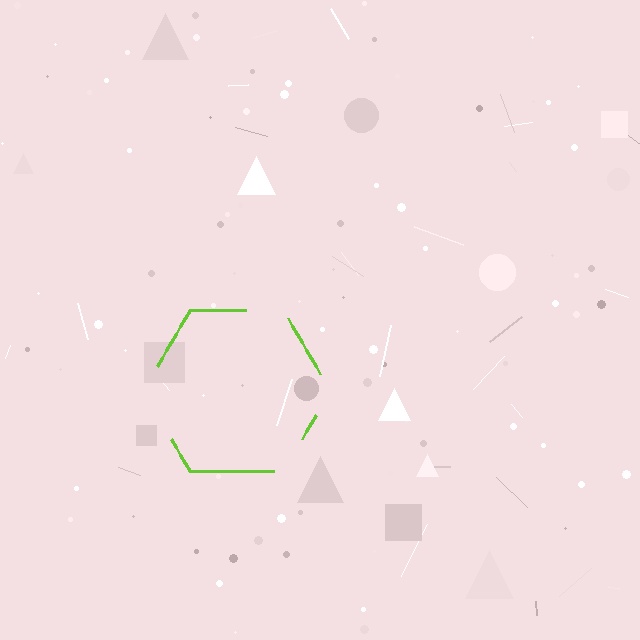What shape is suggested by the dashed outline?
The dashed outline suggests a hexagon.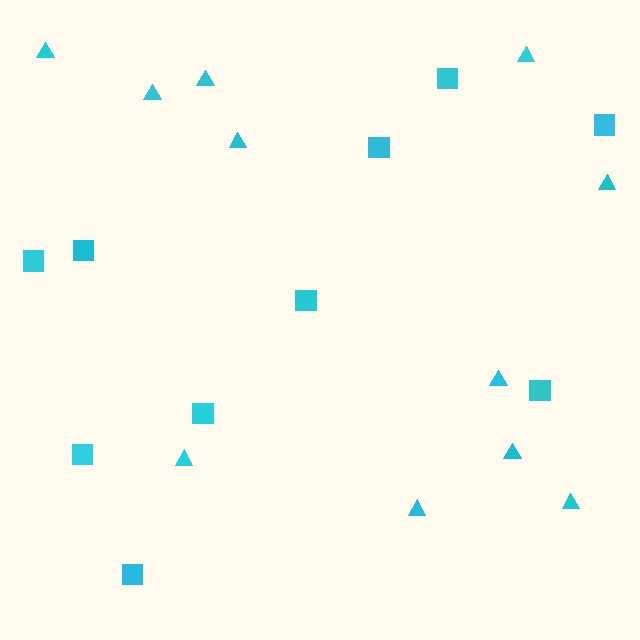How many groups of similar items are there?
There are 2 groups: one group of triangles (11) and one group of squares (10).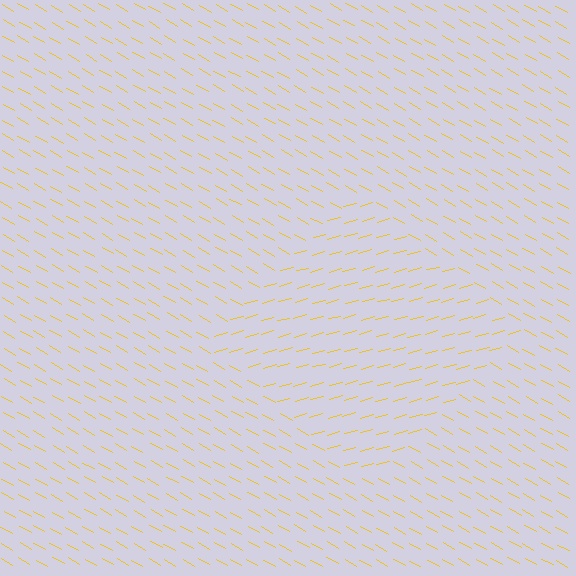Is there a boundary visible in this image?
Yes, there is a texture boundary formed by a change in line orientation.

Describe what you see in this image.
The image is filled with small yellow line segments. A diamond region in the image has lines oriented differently from the surrounding lines, creating a visible texture boundary.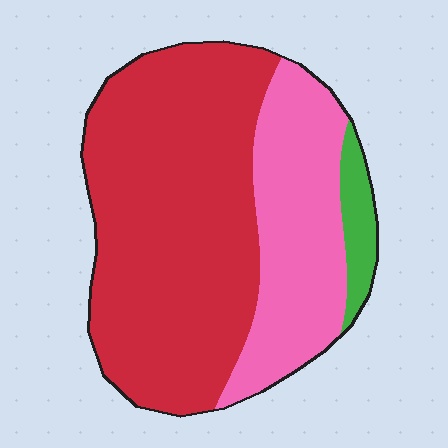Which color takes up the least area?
Green, at roughly 5%.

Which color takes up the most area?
Red, at roughly 65%.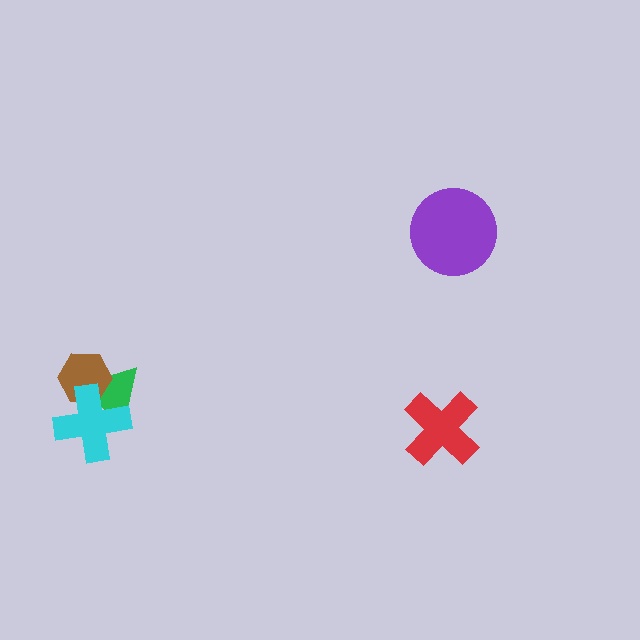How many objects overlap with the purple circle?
0 objects overlap with the purple circle.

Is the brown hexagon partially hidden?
Yes, it is partially covered by another shape.